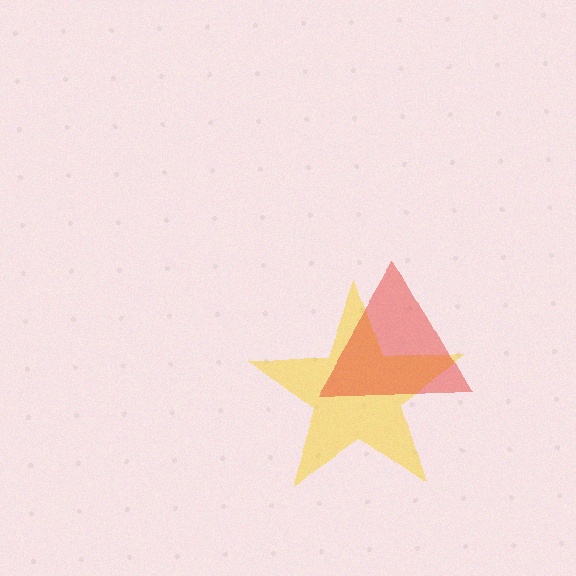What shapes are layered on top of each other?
The layered shapes are: a yellow star, a red triangle.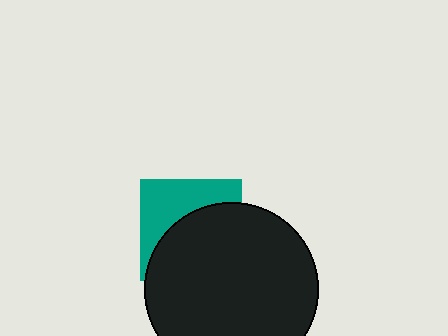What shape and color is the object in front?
The object in front is a black circle.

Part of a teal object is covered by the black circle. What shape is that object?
It is a square.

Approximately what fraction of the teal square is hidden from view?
Roughly 59% of the teal square is hidden behind the black circle.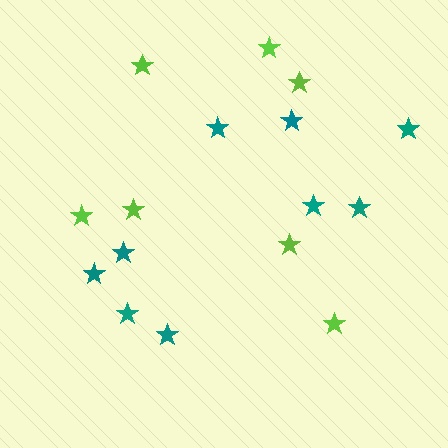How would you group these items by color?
There are 2 groups: one group of lime stars (7) and one group of teal stars (9).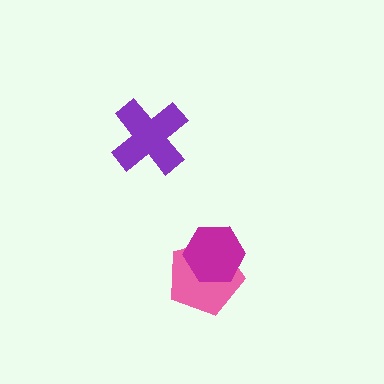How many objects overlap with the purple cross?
0 objects overlap with the purple cross.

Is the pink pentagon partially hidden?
Yes, it is partially covered by another shape.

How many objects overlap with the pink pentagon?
1 object overlaps with the pink pentagon.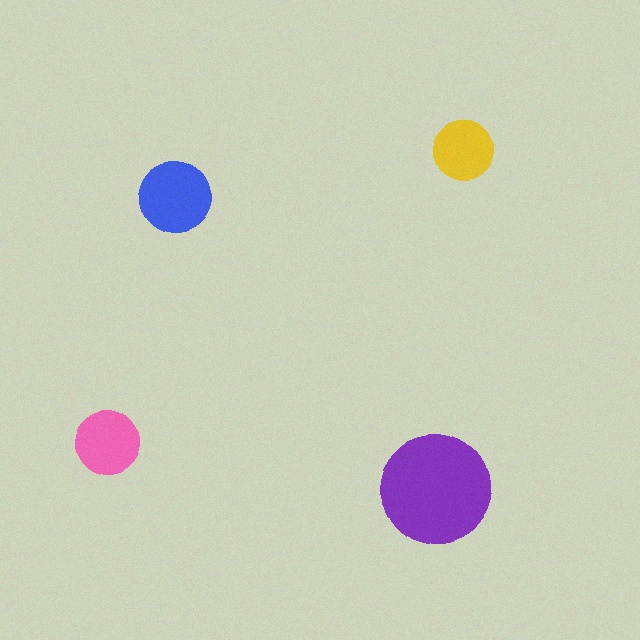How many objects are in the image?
There are 4 objects in the image.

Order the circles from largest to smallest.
the purple one, the blue one, the pink one, the yellow one.